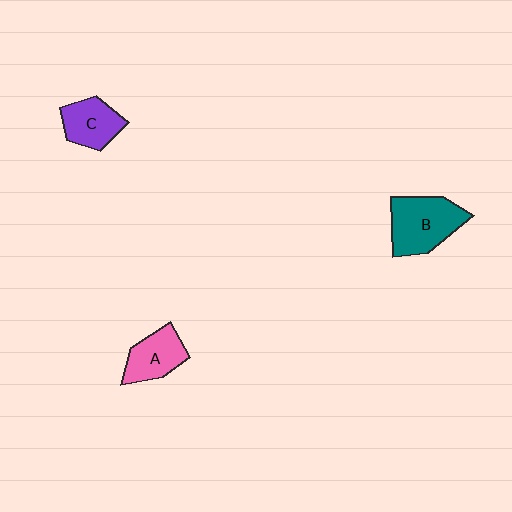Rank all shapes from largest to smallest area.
From largest to smallest: B (teal), A (pink), C (purple).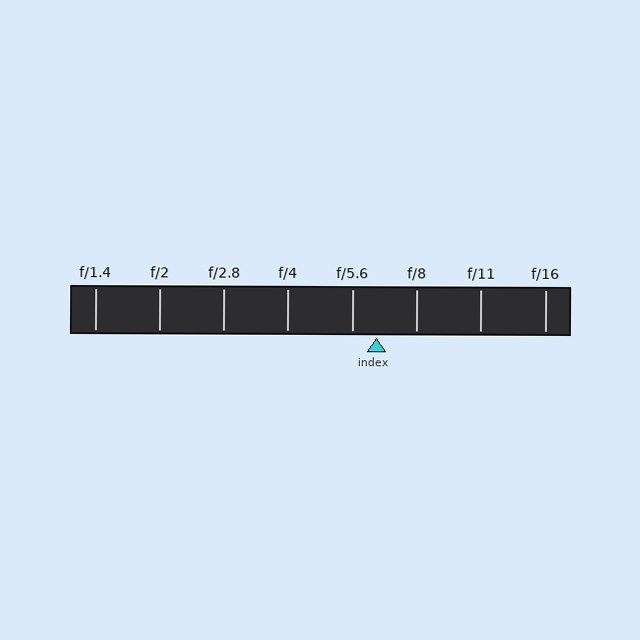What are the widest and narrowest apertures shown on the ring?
The widest aperture shown is f/1.4 and the narrowest is f/16.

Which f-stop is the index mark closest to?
The index mark is closest to f/5.6.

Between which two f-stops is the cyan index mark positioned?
The index mark is between f/5.6 and f/8.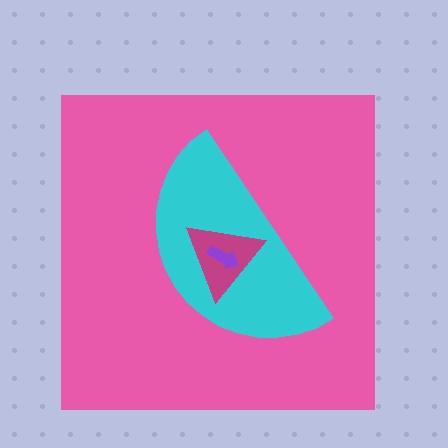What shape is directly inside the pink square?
The cyan semicircle.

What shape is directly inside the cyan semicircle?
The magenta triangle.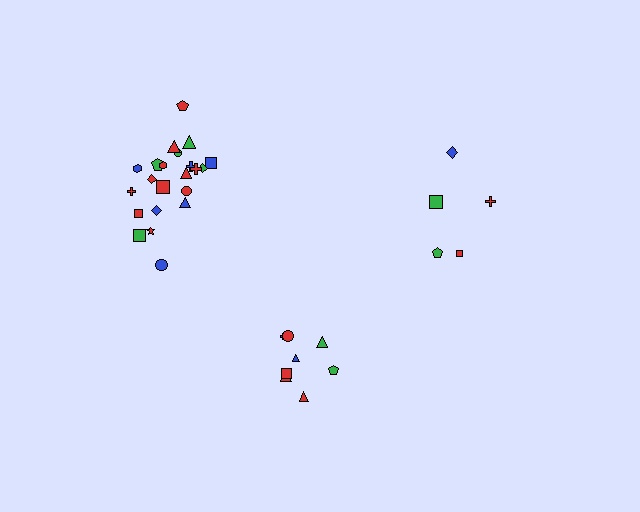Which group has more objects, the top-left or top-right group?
The top-left group.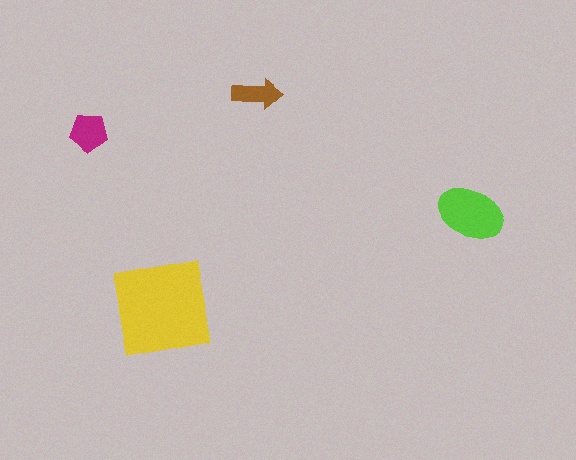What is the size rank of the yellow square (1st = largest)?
1st.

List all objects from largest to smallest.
The yellow square, the lime ellipse, the magenta pentagon, the brown arrow.